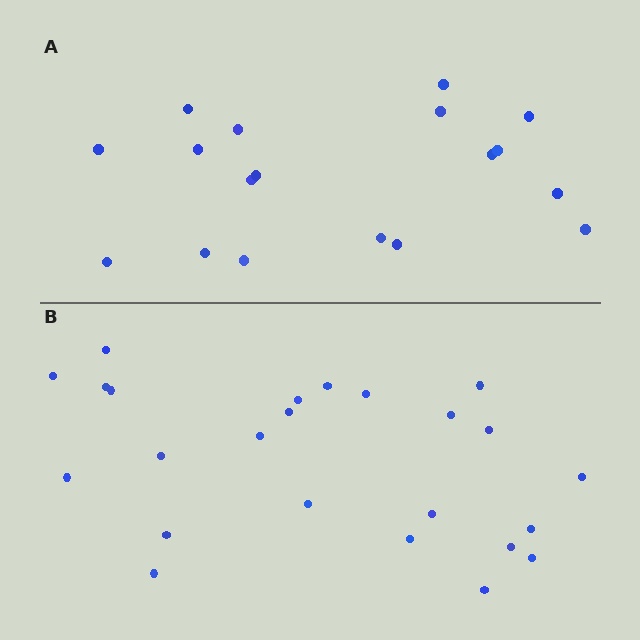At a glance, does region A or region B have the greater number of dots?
Region B (the bottom region) has more dots.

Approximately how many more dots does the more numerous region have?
Region B has about 6 more dots than region A.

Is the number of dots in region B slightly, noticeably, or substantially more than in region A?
Region B has noticeably more, but not dramatically so. The ratio is roughly 1.3 to 1.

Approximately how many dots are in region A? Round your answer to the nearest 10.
About 20 dots. (The exact count is 18, which rounds to 20.)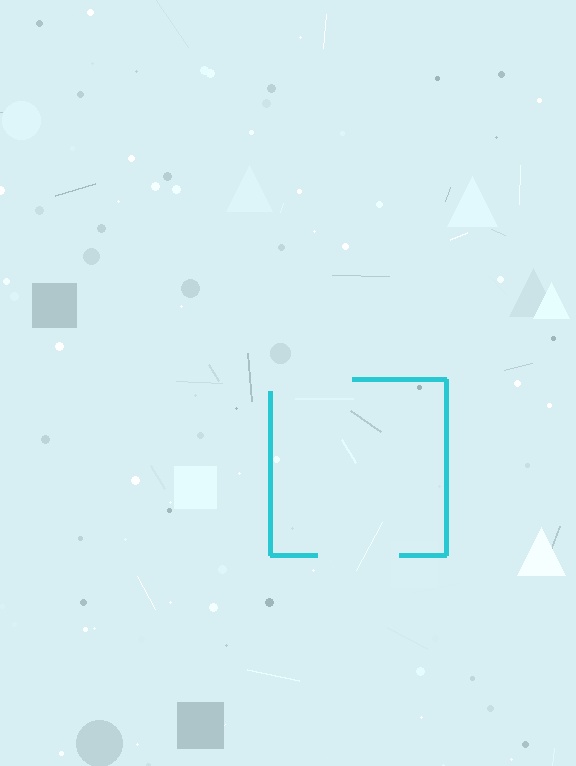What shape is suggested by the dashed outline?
The dashed outline suggests a square.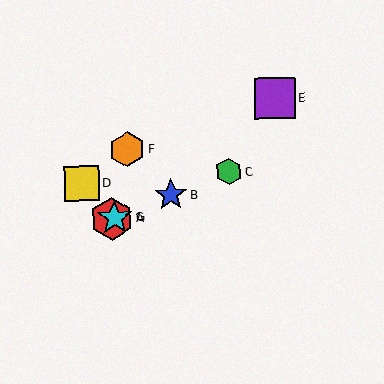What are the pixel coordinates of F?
Object F is at (127, 150).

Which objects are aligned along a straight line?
Objects A, B, C, G are aligned along a straight line.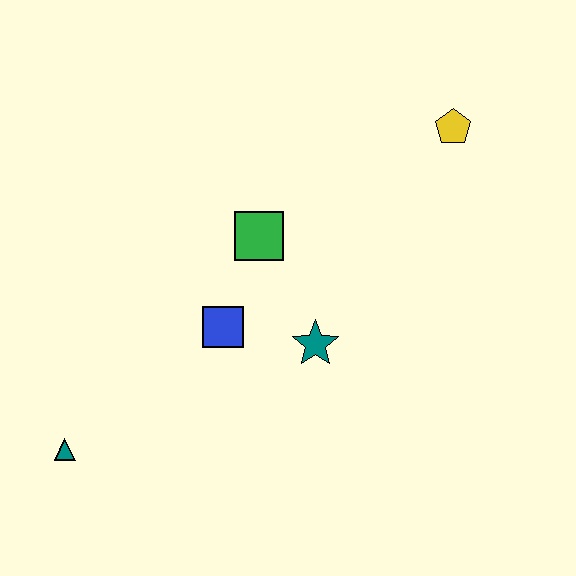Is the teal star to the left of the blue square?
No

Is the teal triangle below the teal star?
Yes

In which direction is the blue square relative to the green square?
The blue square is below the green square.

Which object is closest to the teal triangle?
The blue square is closest to the teal triangle.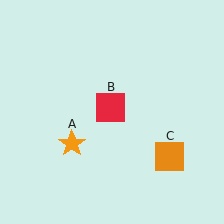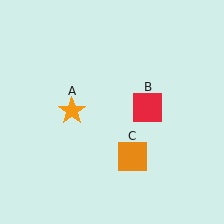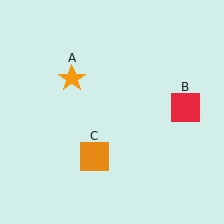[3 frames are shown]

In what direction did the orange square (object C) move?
The orange square (object C) moved left.